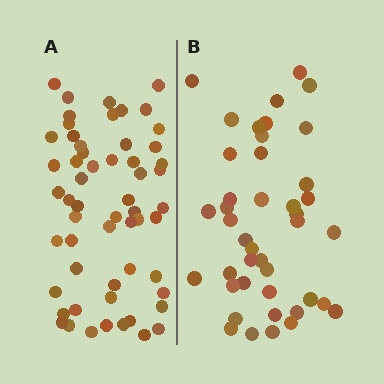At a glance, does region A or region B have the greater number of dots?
Region A (the left region) has more dots.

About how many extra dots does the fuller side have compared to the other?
Region A has approximately 15 more dots than region B.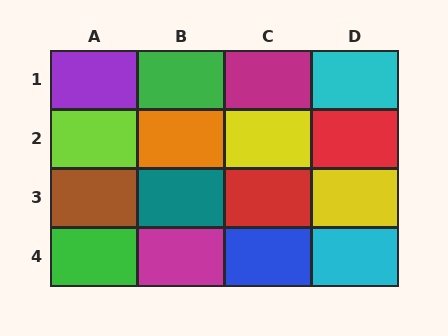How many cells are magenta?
2 cells are magenta.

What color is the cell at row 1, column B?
Green.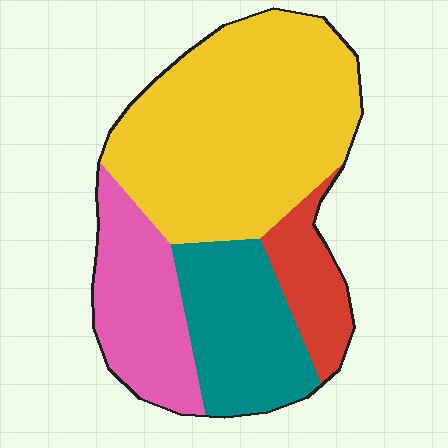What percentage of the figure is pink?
Pink takes up about one fifth (1/5) of the figure.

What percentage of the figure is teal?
Teal takes up about one fifth (1/5) of the figure.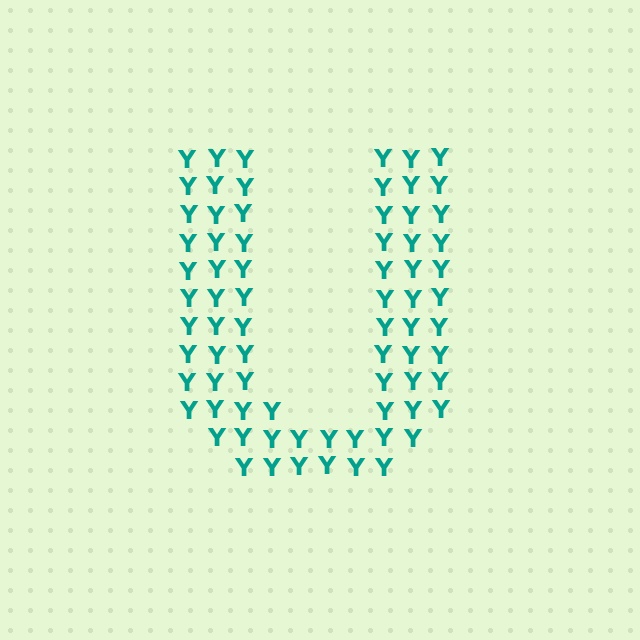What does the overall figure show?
The overall figure shows the letter U.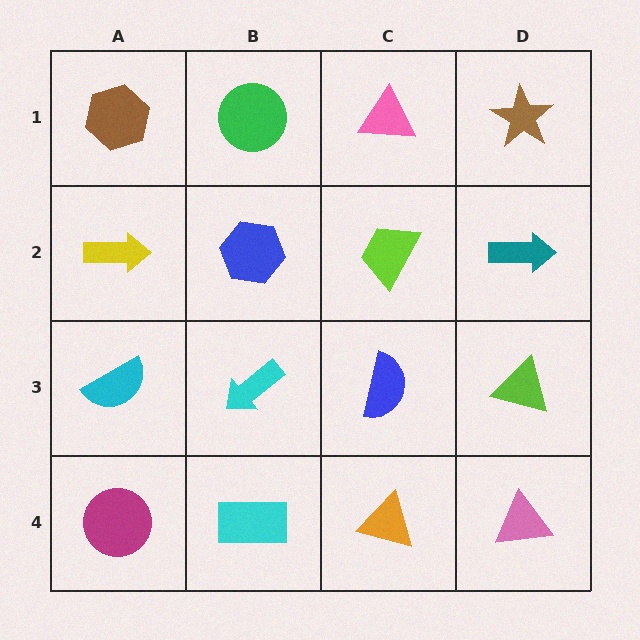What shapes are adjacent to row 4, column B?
A cyan arrow (row 3, column B), a magenta circle (row 4, column A), an orange triangle (row 4, column C).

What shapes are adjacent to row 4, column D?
A lime triangle (row 3, column D), an orange triangle (row 4, column C).